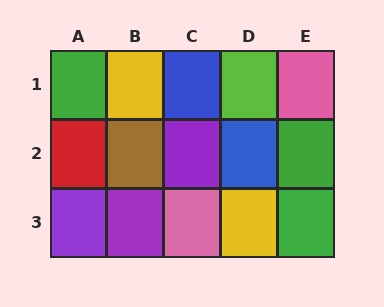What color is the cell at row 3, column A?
Purple.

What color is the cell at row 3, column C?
Pink.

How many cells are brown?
1 cell is brown.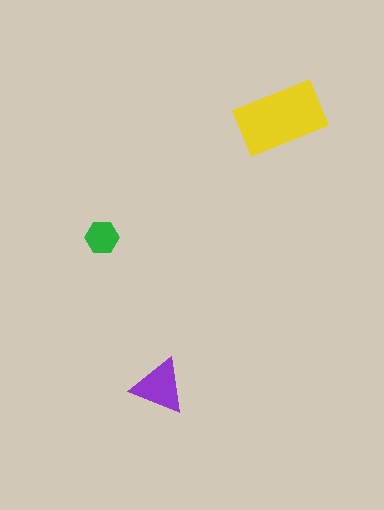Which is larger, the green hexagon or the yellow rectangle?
The yellow rectangle.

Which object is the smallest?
The green hexagon.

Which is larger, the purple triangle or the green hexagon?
The purple triangle.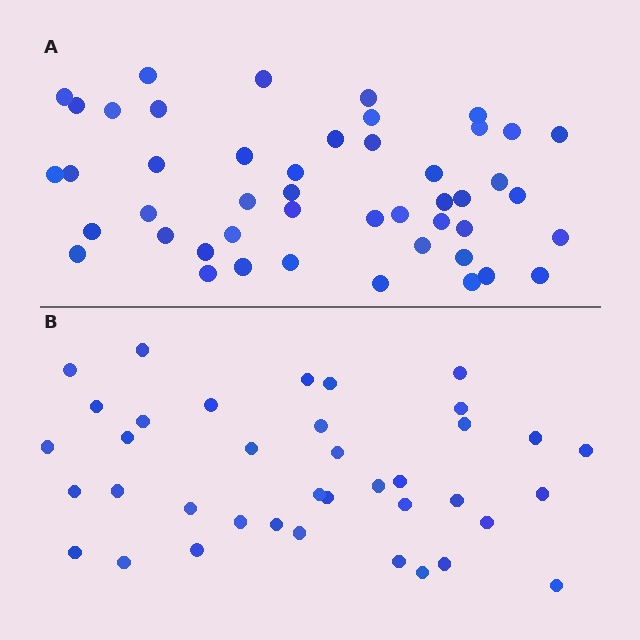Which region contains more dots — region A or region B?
Region A (the top region) has more dots.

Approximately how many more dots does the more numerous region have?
Region A has roughly 8 or so more dots than region B.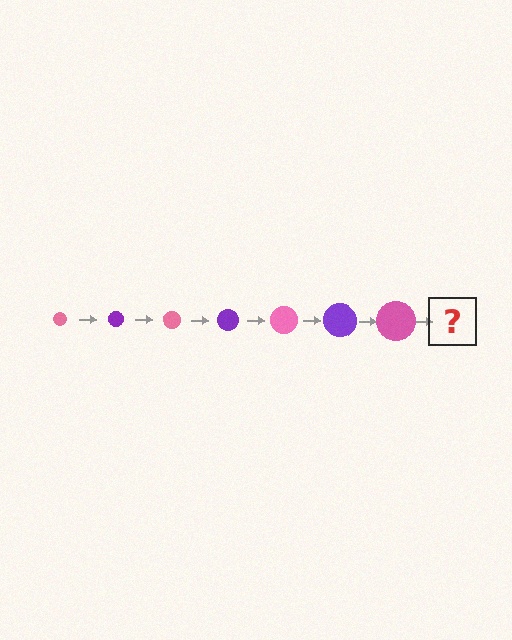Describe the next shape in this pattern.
It should be a purple circle, larger than the previous one.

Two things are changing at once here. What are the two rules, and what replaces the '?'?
The two rules are that the circle grows larger each step and the color cycles through pink and purple. The '?' should be a purple circle, larger than the previous one.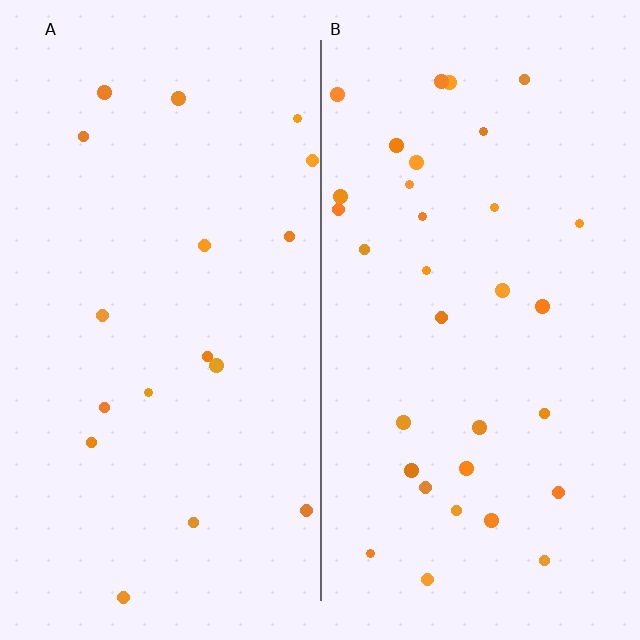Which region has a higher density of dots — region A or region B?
B (the right).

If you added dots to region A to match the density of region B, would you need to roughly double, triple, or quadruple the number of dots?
Approximately double.